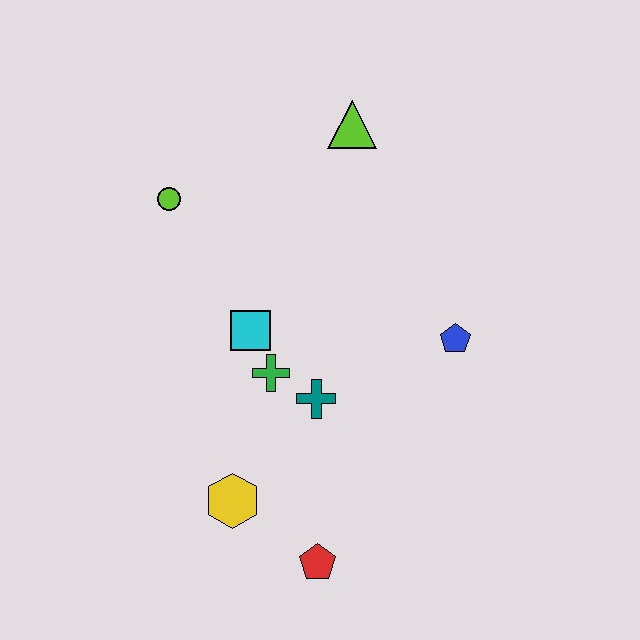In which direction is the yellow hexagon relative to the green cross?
The yellow hexagon is below the green cross.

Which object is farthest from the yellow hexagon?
The lime triangle is farthest from the yellow hexagon.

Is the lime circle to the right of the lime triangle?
No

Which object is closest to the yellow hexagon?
The red pentagon is closest to the yellow hexagon.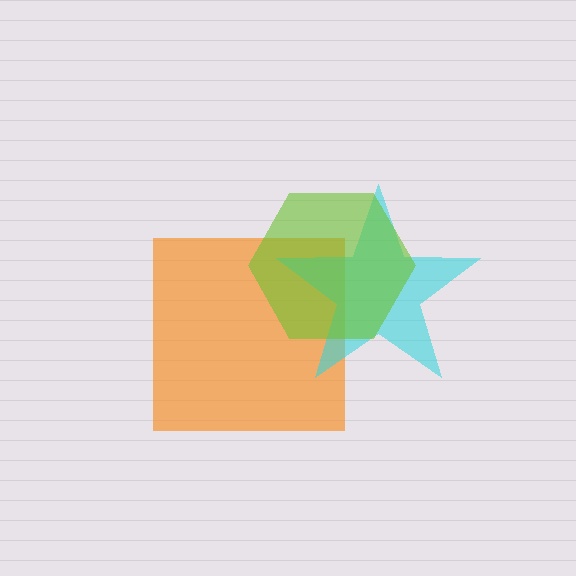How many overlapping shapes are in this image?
There are 3 overlapping shapes in the image.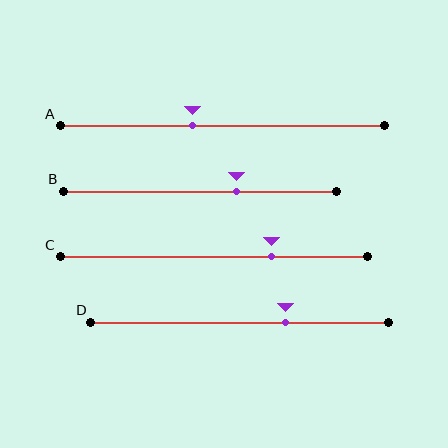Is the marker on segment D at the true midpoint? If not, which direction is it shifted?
No, the marker on segment D is shifted to the right by about 15% of the segment length.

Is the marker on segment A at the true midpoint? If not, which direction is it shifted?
No, the marker on segment A is shifted to the left by about 9% of the segment length.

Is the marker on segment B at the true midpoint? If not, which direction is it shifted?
No, the marker on segment B is shifted to the right by about 13% of the segment length.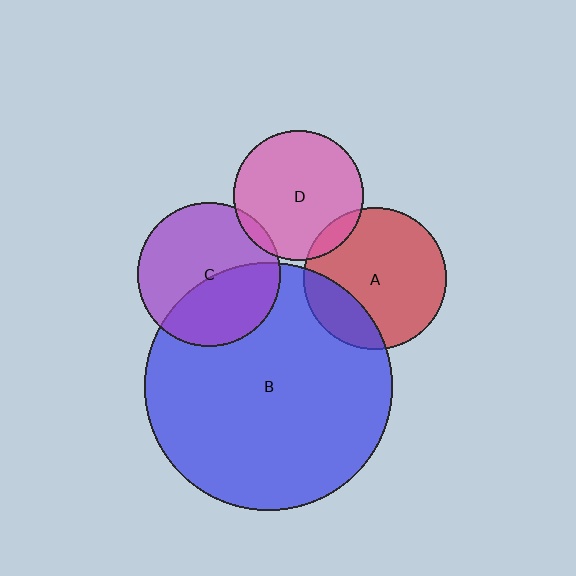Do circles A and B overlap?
Yes.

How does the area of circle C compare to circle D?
Approximately 1.2 times.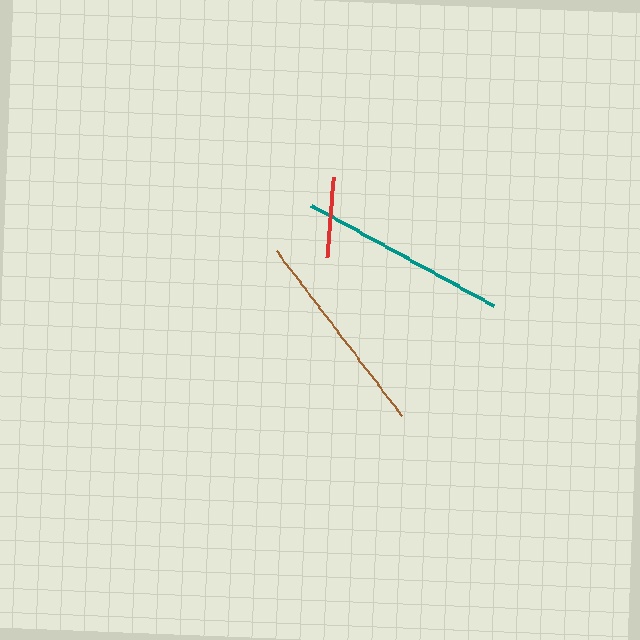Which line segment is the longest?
The teal line is the longest at approximately 208 pixels.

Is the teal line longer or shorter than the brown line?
The teal line is longer than the brown line.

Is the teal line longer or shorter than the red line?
The teal line is longer than the red line.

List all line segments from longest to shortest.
From longest to shortest: teal, brown, red.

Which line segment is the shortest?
The red line is the shortest at approximately 80 pixels.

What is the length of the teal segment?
The teal segment is approximately 208 pixels long.